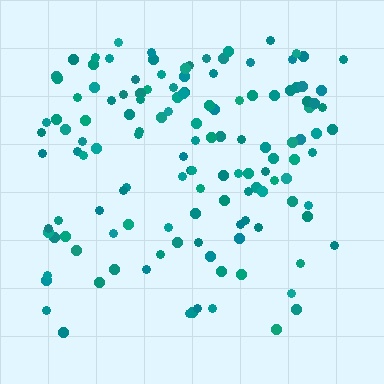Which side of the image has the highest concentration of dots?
The top.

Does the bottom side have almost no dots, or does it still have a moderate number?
Still a moderate number, just noticeably fewer than the top.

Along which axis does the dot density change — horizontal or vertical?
Vertical.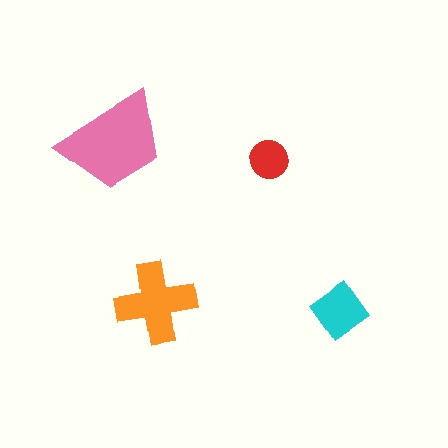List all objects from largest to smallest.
The pink trapezoid, the orange cross, the cyan diamond, the red circle.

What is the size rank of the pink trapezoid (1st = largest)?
1st.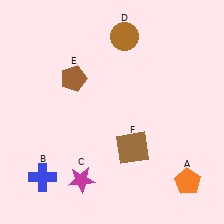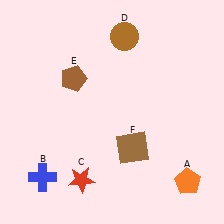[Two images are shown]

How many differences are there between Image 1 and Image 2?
There is 1 difference between the two images.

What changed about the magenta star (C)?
In Image 1, C is magenta. In Image 2, it changed to red.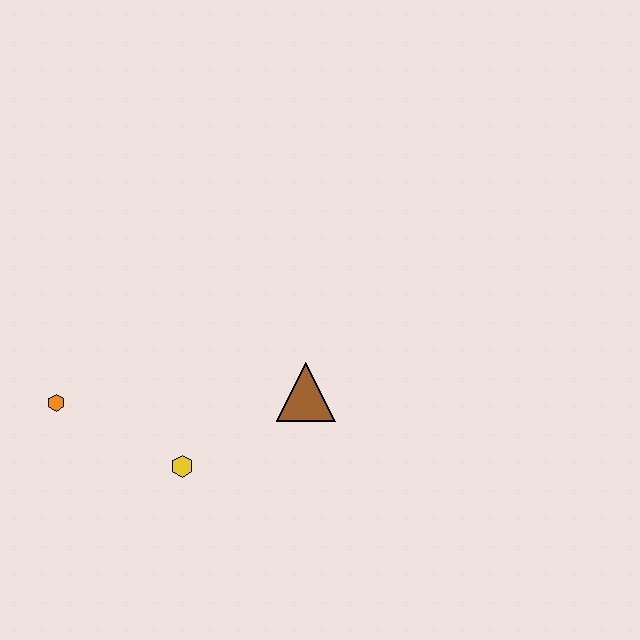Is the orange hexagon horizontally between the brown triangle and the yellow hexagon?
No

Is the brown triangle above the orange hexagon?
Yes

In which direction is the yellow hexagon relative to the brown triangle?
The yellow hexagon is to the left of the brown triangle.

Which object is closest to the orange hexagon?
The yellow hexagon is closest to the orange hexagon.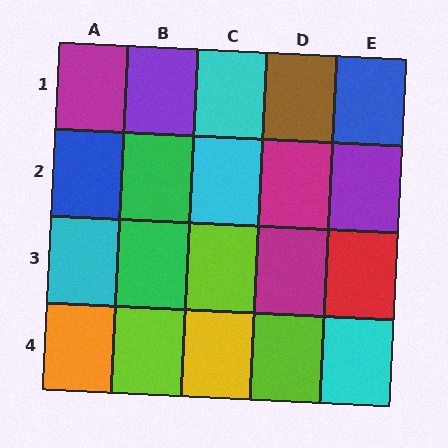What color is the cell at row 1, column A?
Magenta.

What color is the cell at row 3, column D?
Magenta.